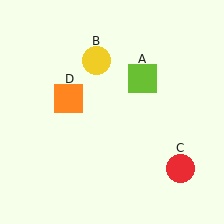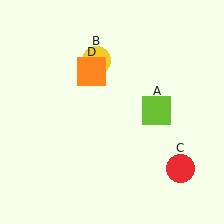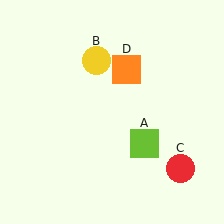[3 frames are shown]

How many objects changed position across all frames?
2 objects changed position: lime square (object A), orange square (object D).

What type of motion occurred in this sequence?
The lime square (object A), orange square (object D) rotated clockwise around the center of the scene.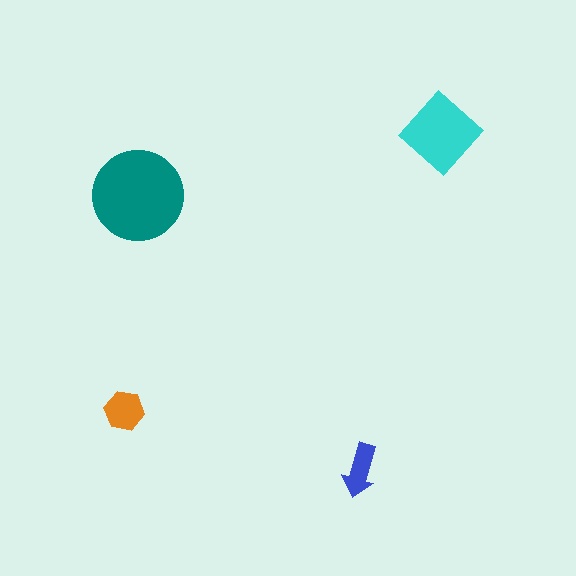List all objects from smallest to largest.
The blue arrow, the orange hexagon, the cyan diamond, the teal circle.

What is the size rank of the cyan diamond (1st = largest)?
2nd.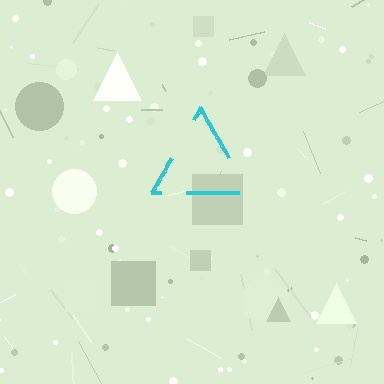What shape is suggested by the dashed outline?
The dashed outline suggests a triangle.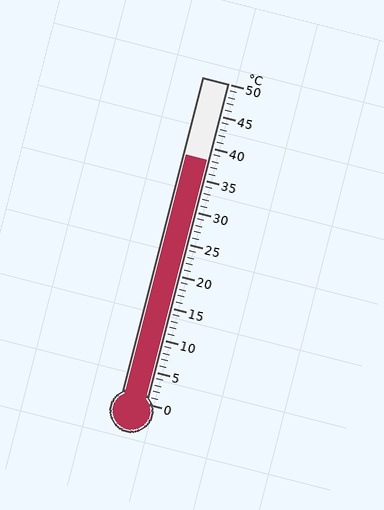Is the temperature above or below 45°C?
The temperature is below 45°C.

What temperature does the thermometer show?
The thermometer shows approximately 38°C.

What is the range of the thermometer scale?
The thermometer scale ranges from 0°C to 50°C.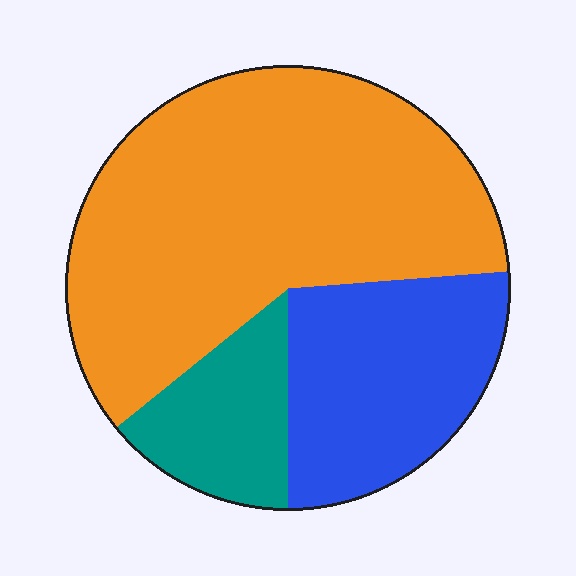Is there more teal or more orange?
Orange.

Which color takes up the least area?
Teal, at roughly 15%.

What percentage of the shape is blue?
Blue takes up between a sixth and a third of the shape.